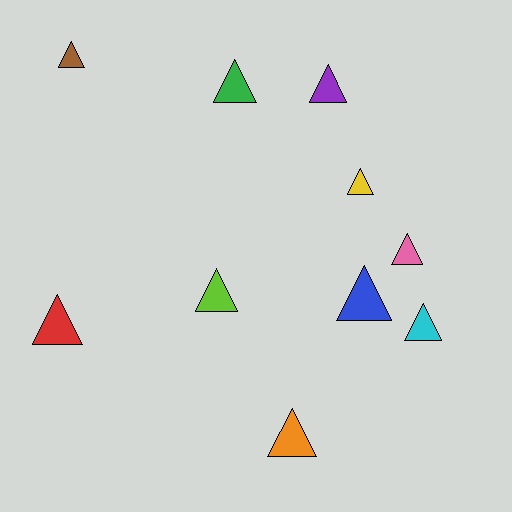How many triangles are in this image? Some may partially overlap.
There are 10 triangles.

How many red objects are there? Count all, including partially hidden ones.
There is 1 red object.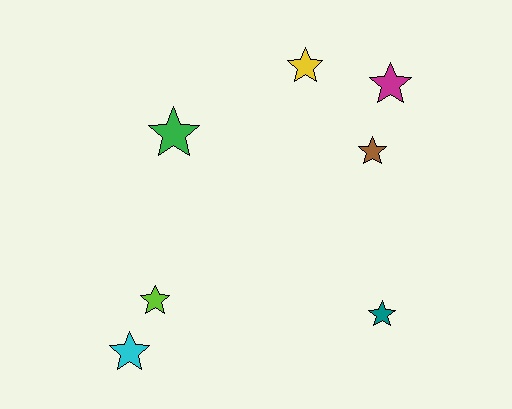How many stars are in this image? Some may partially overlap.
There are 7 stars.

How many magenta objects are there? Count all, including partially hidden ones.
There is 1 magenta object.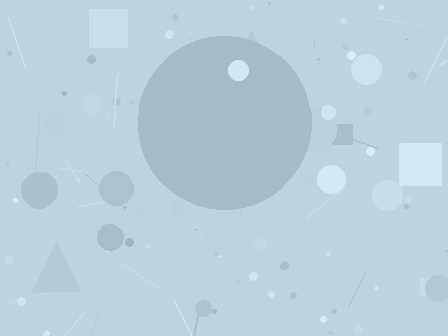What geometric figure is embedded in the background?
A circle is embedded in the background.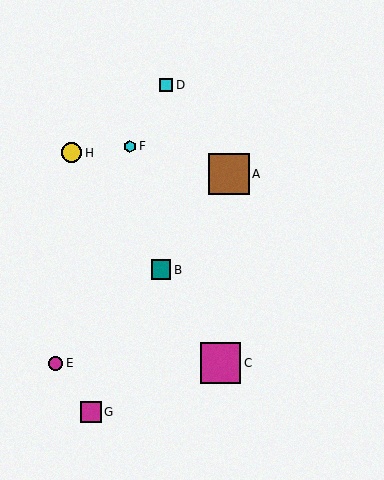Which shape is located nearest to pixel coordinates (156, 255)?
The teal square (labeled B) at (161, 270) is nearest to that location.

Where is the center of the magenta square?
The center of the magenta square is at (91, 412).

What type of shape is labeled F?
Shape F is a cyan hexagon.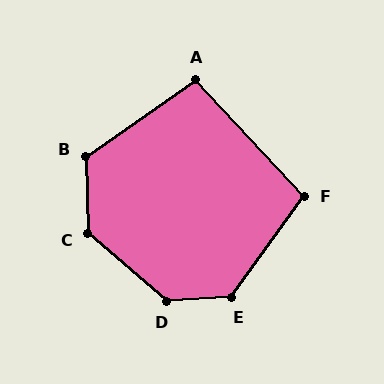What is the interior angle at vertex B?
Approximately 123 degrees (obtuse).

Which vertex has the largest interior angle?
D, at approximately 135 degrees.